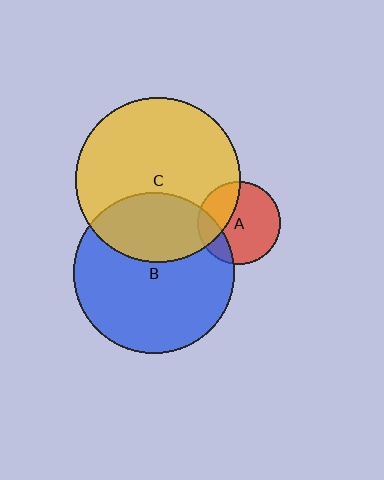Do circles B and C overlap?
Yes.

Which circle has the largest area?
Circle C (yellow).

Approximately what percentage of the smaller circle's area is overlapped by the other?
Approximately 30%.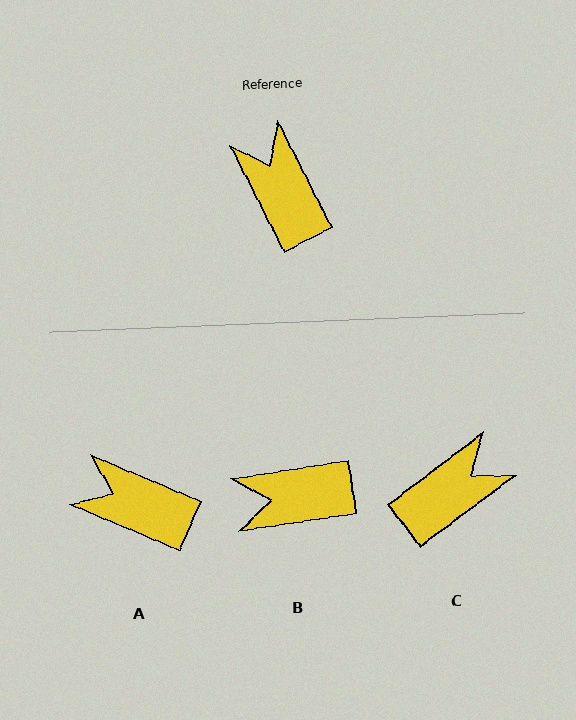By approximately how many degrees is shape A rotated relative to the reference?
Approximately 40 degrees counter-clockwise.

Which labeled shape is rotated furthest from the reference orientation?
C, about 80 degrees away.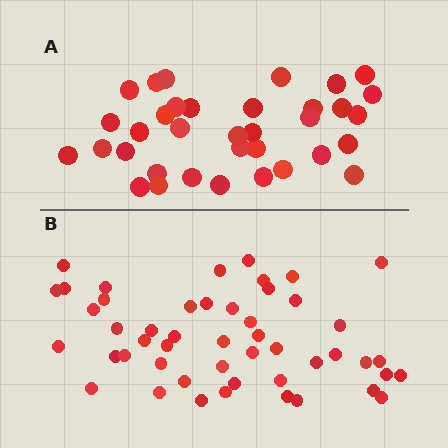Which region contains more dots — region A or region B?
Region B (the bottom region) has more dots.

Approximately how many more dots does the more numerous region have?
Region B has approximately 15 more dots than region A.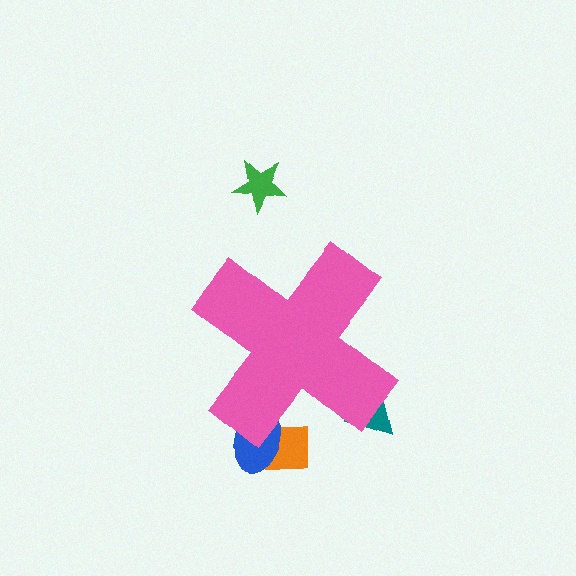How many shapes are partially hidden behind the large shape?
3 shapes are partially hidden.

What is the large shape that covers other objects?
A pink cross.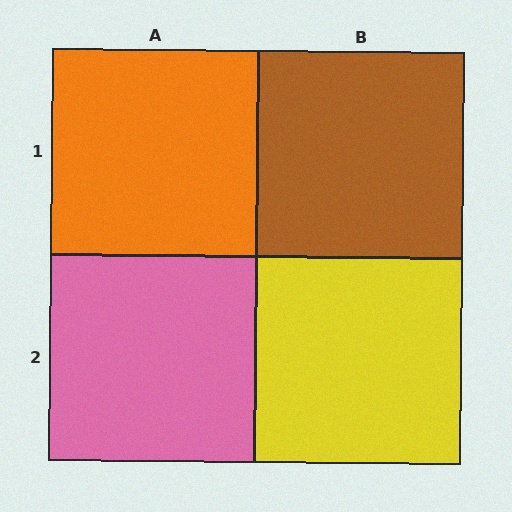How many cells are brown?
1 cell is brown.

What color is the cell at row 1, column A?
Orange.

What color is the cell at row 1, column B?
Brown.